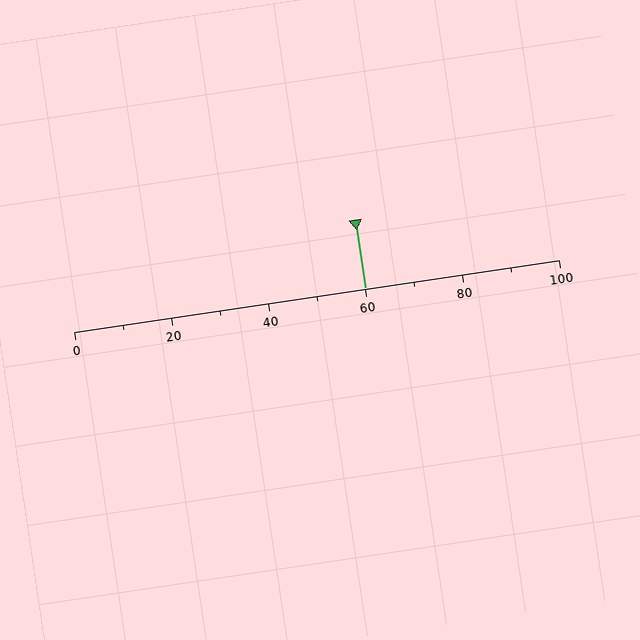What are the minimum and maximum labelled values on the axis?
The axis runs from 0 to 100.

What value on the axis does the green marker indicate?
The marker indicates approximately 60.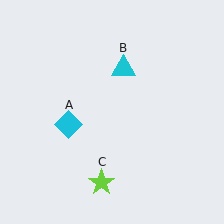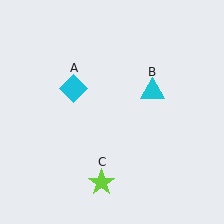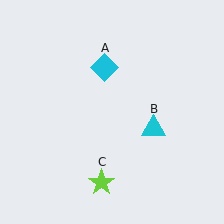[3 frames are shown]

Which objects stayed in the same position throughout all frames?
Lime star (object C) remained stationary.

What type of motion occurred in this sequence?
The cyan diamond (object A), cyan triangle (object B) rotated clockwise around the center of the scene.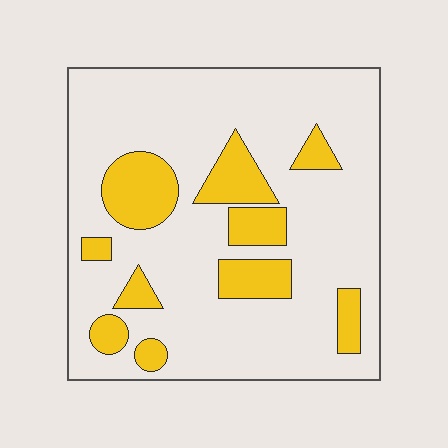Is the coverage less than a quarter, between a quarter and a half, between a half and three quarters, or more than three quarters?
Less than a quarter.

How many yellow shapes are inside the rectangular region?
10.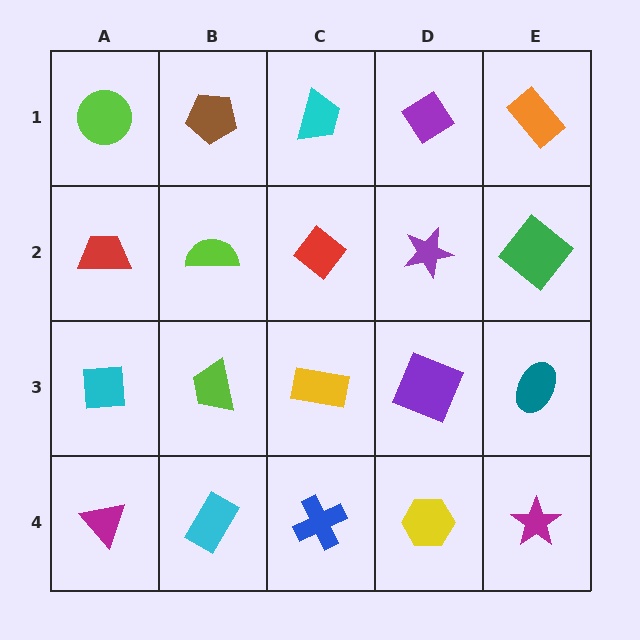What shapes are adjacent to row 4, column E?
A teal ellipse (row 3, column E), a yellow hexagon (row 4, column D).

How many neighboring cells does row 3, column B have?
4.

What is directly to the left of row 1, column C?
A brown pentagon.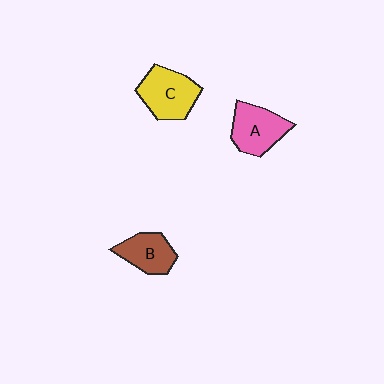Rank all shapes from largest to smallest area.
From largest to smallest: C (yellow), A (pink), B (brown).